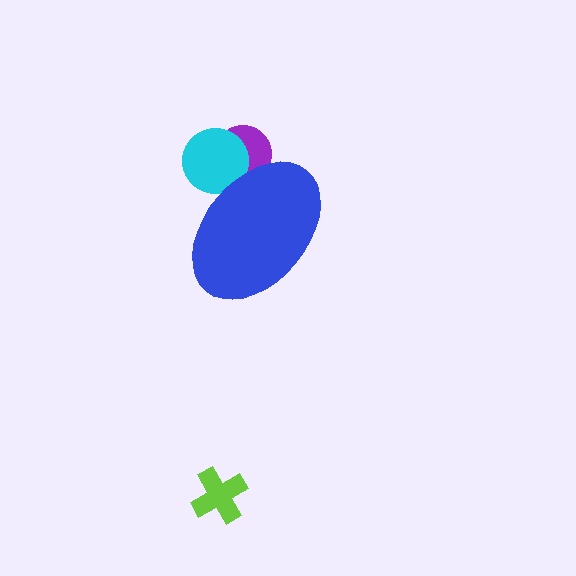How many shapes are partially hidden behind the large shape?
3 shapes are partially hidden.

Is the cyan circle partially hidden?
Yes, the cyan circle is partially hidden behind the blue ellipse.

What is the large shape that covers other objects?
A blue ellipse.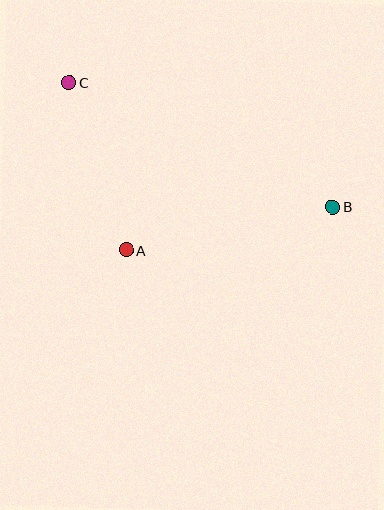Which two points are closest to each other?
Points A and C are closest to each other.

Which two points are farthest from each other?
Points B and C are farthest from each other.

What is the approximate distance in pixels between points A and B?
The distance between A and B is approximately 211 pixels.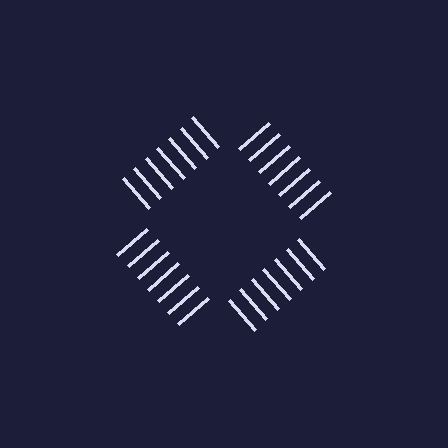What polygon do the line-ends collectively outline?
An illusory square — the line segments terminate on its edges but no continuous stroke is drawn.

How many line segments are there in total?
28 — 7 along each of the 4 edges.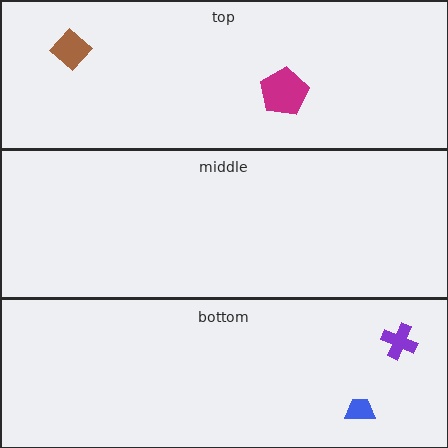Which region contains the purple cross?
The bottom region.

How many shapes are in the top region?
2.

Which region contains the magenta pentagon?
The top region.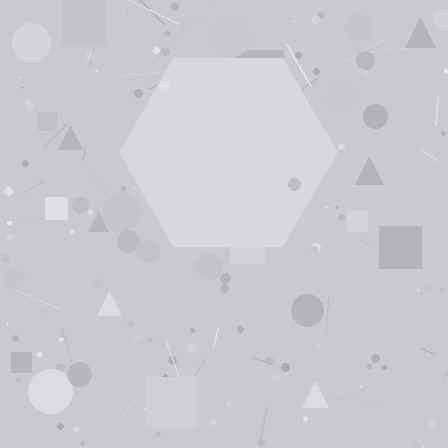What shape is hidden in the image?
A hexagon is hidden in the image.